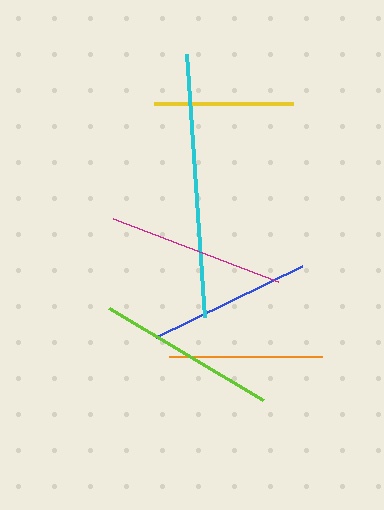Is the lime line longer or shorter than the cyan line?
The cyan line is longer than the lime line.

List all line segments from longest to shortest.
From longest to shortest: cyan, lime, magenta, blue, orange, yellow.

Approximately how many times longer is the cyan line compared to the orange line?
The cyan line is approximately 1.7 times the length of the orange line.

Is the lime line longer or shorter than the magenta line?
The lime line is longer than the magenta line.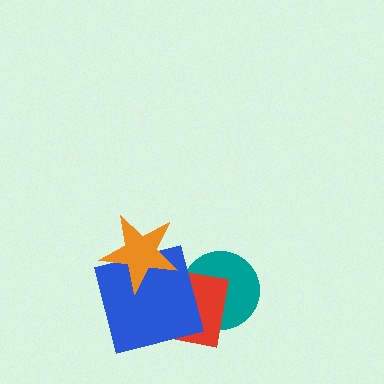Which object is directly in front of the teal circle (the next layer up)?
The red rectangle is directly in front of the teal circle.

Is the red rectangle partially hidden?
Yes, it is partially covered by another shape.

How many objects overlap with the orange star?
1 object overlaps with the orange star.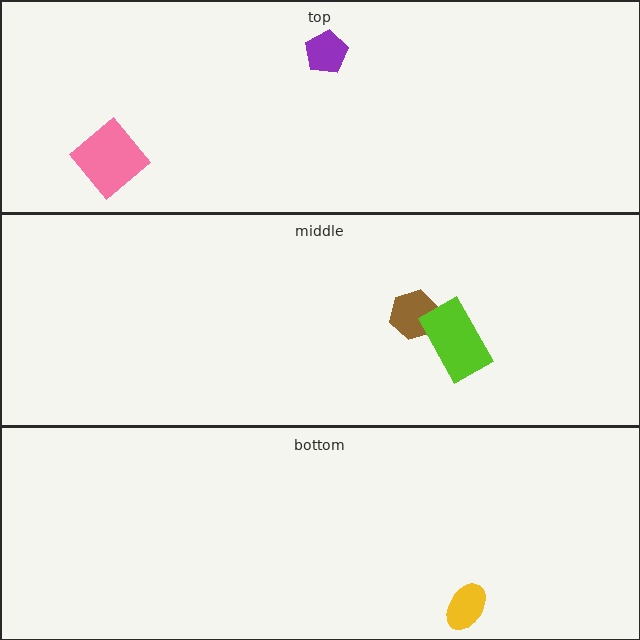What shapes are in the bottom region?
The yellow ellipse.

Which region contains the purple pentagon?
The top region.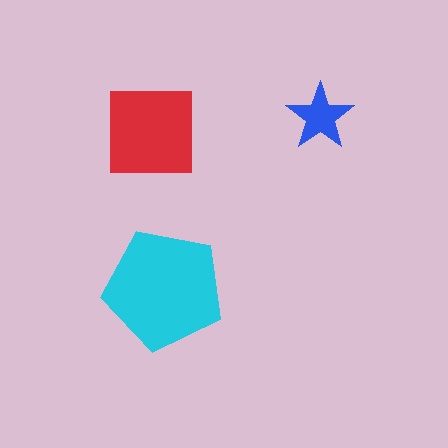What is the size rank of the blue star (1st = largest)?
3rd.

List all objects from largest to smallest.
The cyan pentagon, the red square, the blue star.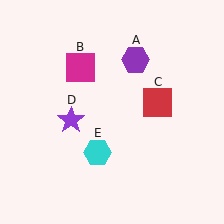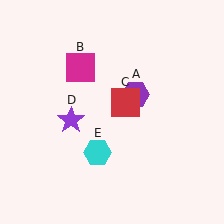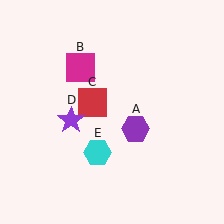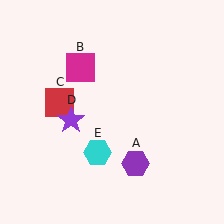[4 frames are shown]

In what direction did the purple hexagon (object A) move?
The purple hexagon (object A) moved down.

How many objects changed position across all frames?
2 objects changed position: purple hexagon (object A), red square (object C).